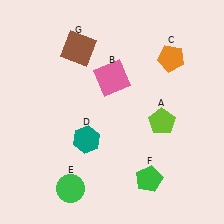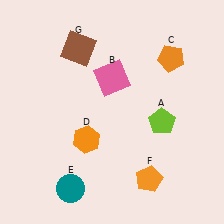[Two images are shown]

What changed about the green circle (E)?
In Image 1, E is green. In Image 2, it changed to teal.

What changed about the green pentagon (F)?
In Image 1, F is green. In Image 2, it changed to orange.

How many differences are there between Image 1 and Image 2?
There are 3 differences between the two images.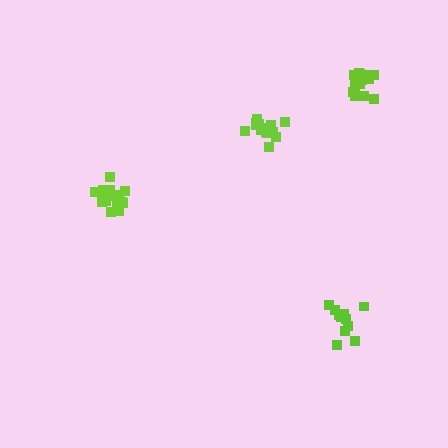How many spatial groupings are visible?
There are 4 spatial groupings.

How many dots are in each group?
Group 1: 18 dots, Group 2: 17 dots, Group 3: 12 dots, Group 4: 17 dots (64 total).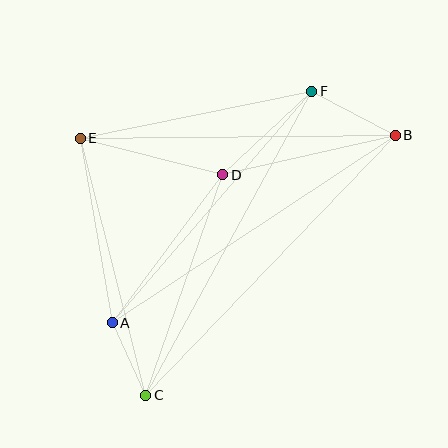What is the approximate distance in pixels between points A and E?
The distance between A and E is approximately 187 pixels.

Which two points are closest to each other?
Points A and C are closest to each other.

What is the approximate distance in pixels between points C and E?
The distance between C and E is approximately 265 pixels.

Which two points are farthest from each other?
Points B and C are farthest from each other.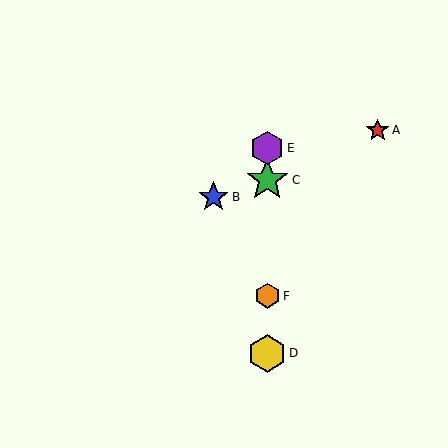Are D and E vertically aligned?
Yes, both are at x≈267.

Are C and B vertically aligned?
No, C is at x≈267 and B is at x≈214.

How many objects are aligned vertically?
4 objects (C, D, E, F) are aligned vertically.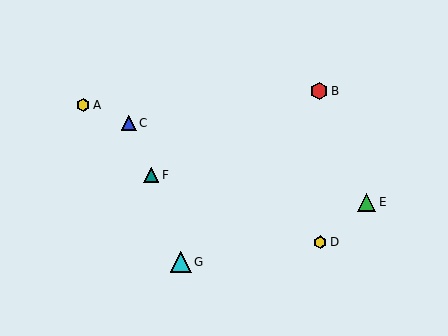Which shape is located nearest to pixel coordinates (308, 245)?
The yellow hexagon (labeled D) at (320, 242) is nearest to that location.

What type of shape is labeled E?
Shape E is a green triangle.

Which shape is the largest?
The cyan triangle (labeled G) is the largest.